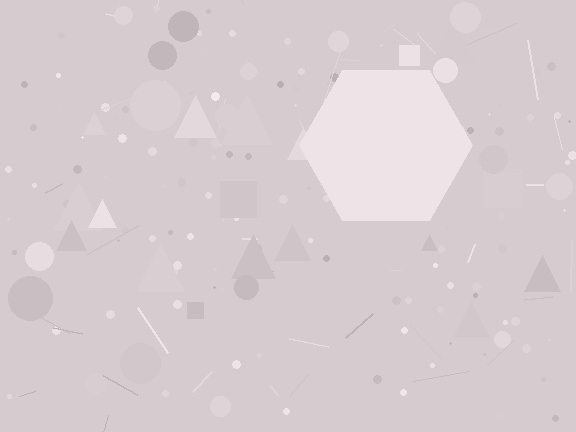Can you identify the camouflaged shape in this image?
The camouflaged shape is a hexagon.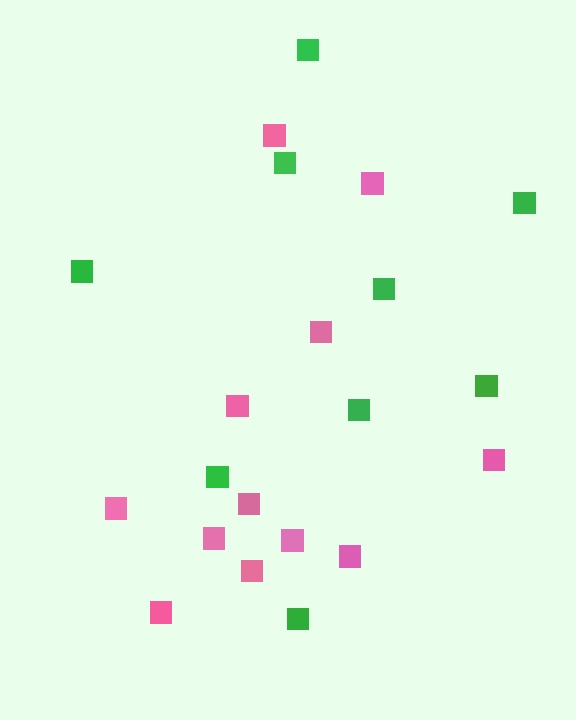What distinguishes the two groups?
There are 2 groups: one group of pink squares (12) and one group of green squares (9).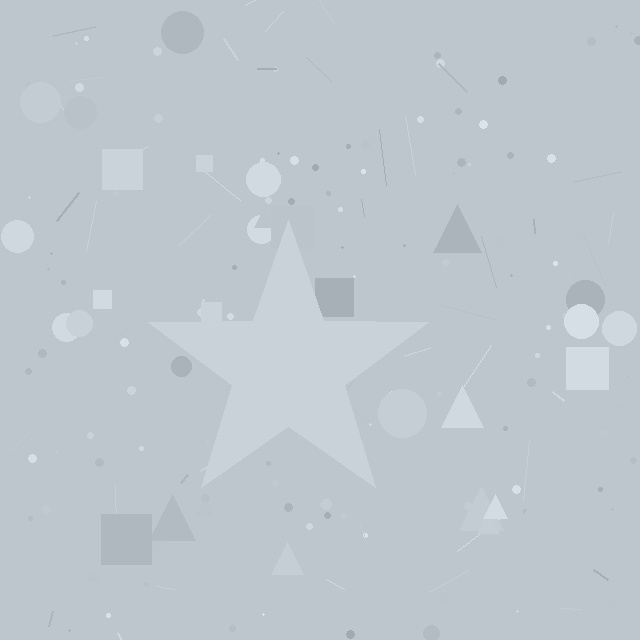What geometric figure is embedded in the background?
A star is embedded in the background.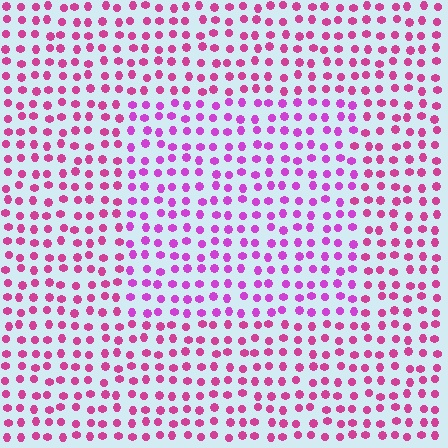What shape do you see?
I see a rectangle.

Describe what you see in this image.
The image is filled with small magenta elements in a uniform arrangement. A rectangle-shaped region is visible where the elements are tinted to a slightly different hue, forming a subtle color boundary.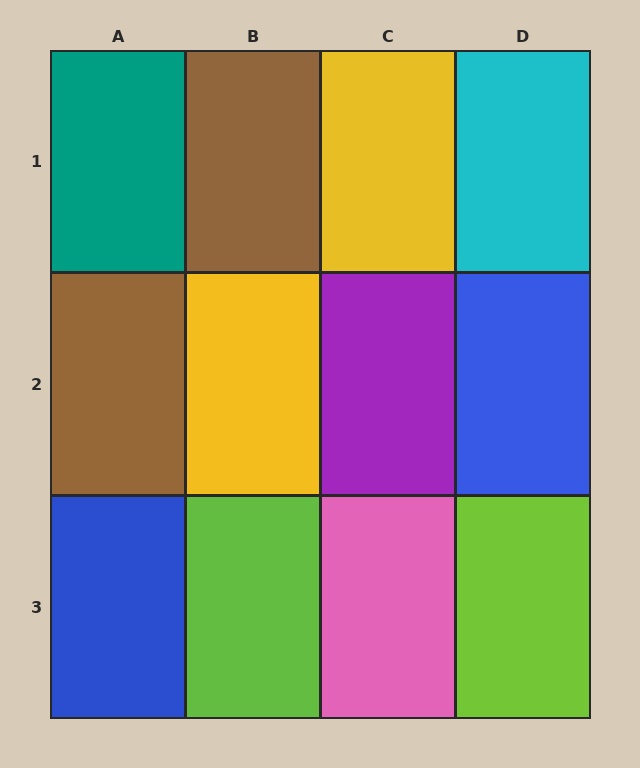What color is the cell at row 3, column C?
Pink.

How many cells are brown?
2 cells are brown.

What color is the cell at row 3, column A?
Blue.